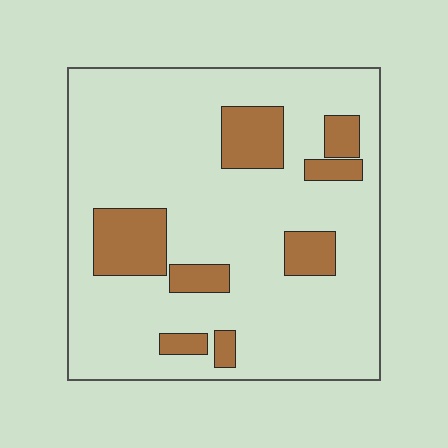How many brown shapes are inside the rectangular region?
8.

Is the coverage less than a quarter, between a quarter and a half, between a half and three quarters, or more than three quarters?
Less than a quarter.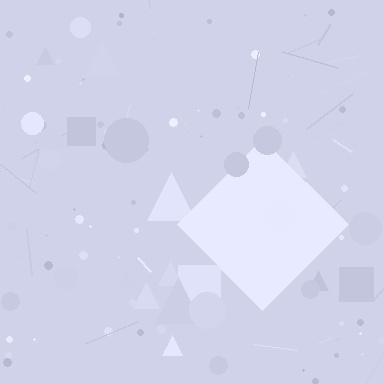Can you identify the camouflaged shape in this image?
The camouflaged shape is a diamond.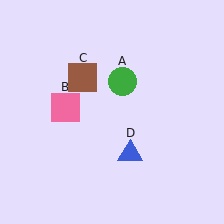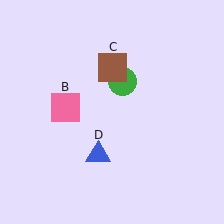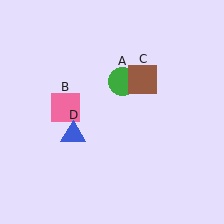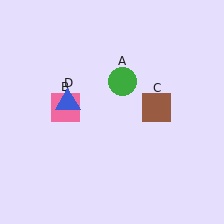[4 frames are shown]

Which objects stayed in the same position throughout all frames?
Green circle (object A) and pink square (object B) remained stationary.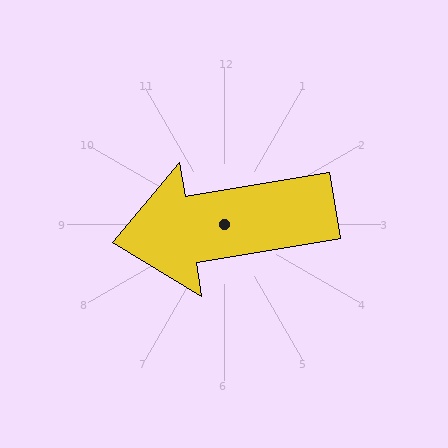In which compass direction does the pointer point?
West.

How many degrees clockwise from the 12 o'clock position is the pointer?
Approximately 261 degrees.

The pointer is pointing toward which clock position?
Roughly 9 o'clock.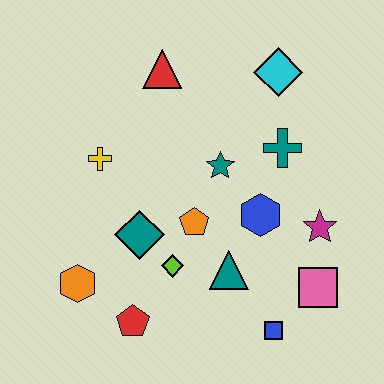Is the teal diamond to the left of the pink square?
Yes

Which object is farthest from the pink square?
The red triangle is farthest from the pink square.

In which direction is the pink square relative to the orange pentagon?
The pink square is to the right of the orange pentagon.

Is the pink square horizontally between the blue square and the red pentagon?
No